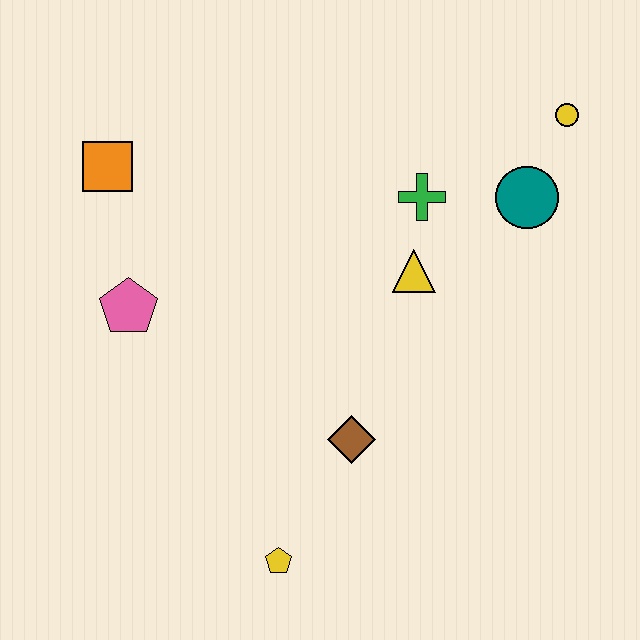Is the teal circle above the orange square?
No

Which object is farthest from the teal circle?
The yellow pentagon is farthest from the teal circle.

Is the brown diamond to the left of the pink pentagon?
No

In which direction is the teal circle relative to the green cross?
The teal circle is to the right of the green cross.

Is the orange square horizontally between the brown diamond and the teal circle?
No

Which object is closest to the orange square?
The pink pentagon is closest to the orange square.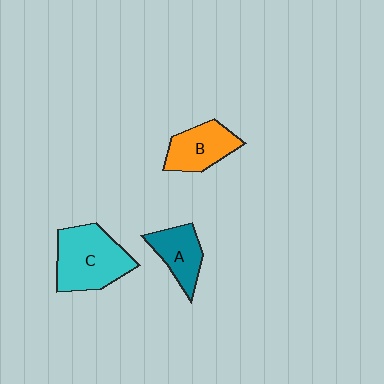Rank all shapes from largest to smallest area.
From largest to smallest: C (cyan), B (orange), A (teal).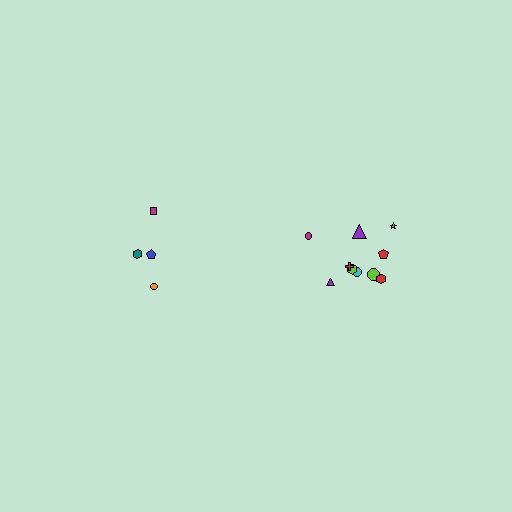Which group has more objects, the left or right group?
The right group.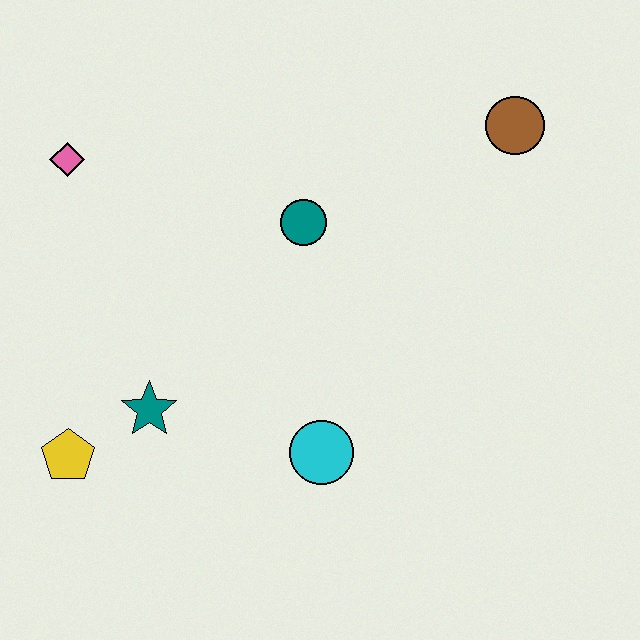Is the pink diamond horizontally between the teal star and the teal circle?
No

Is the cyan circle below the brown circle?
Yes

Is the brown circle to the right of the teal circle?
Yes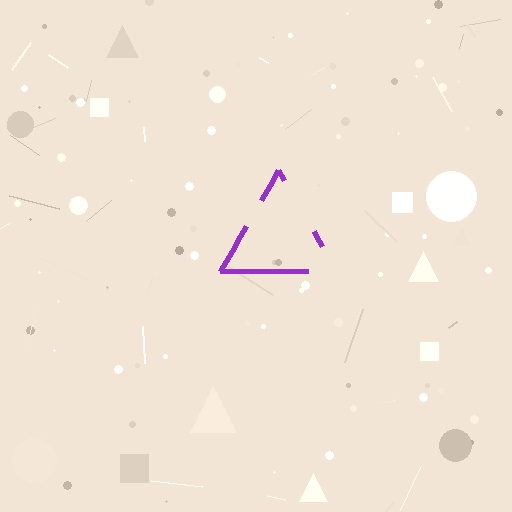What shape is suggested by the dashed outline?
The dashed outline suggests a triangle.